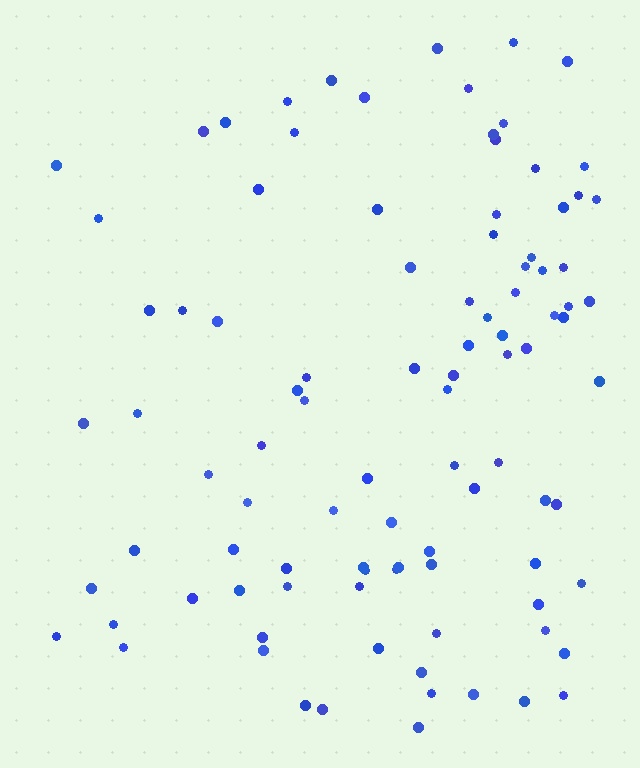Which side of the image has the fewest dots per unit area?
The left.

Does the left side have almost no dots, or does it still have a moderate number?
Still a moderate number, just noticeably fewer than the right.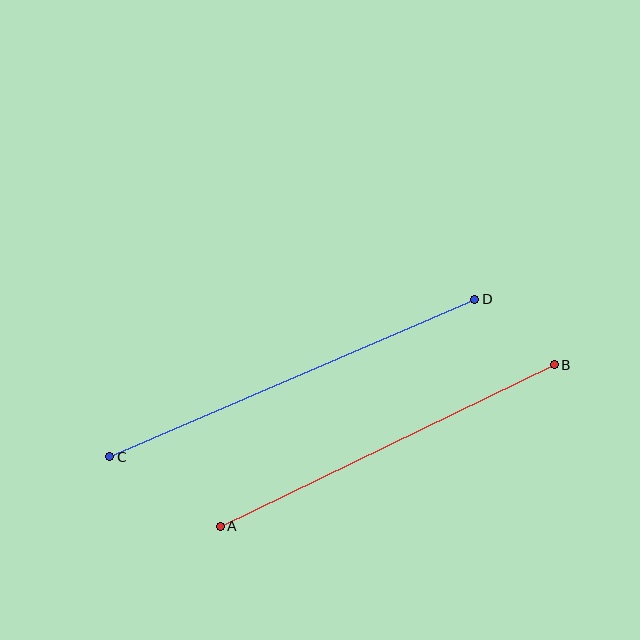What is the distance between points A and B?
The distance is approximately 371 pixels.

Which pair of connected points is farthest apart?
Points C and D are farthest apart.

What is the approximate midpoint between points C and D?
The midpoint is at approximately (292, 378) pixels.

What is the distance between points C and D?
The distance is approximately 398 pixels.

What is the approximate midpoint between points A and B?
The midpoint is at approximately (387, 445) pixels.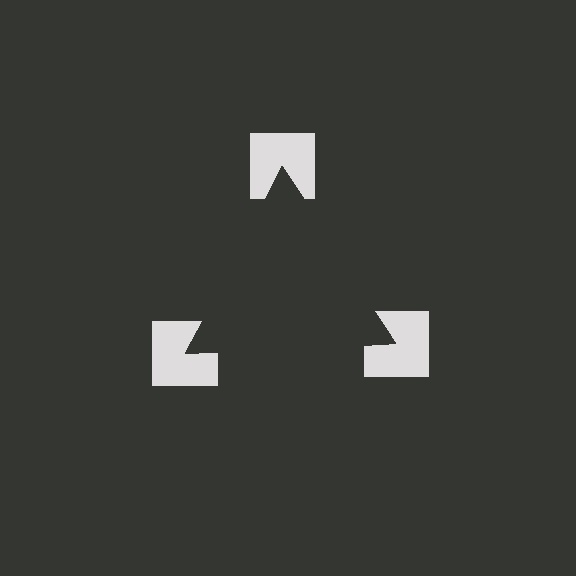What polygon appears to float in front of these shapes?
An illusory triangle — its edges are inferred from the aligned wedge cuts in the notched squares, not physically drawn.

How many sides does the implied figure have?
3 sides.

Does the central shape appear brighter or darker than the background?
It typically appears slightly darker than the background, even though no actual brightness change is drawn.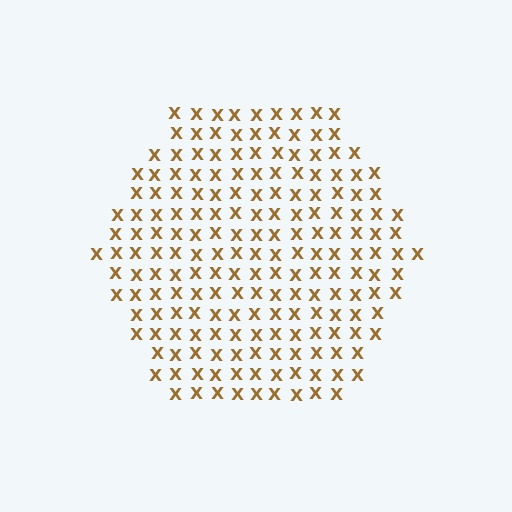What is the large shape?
The large shape is a hexagon.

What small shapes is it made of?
It is made of small letter X's.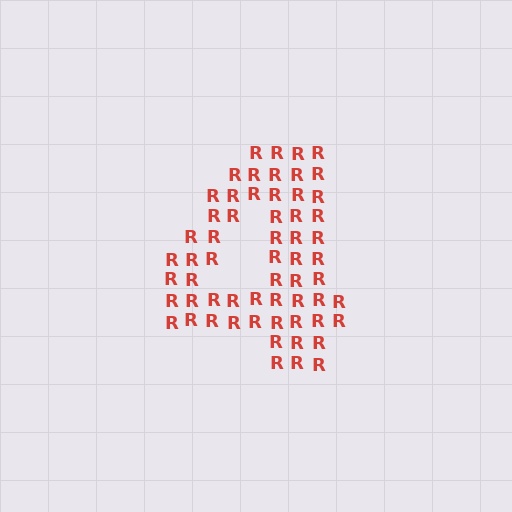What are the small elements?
The small elements are letter R's.